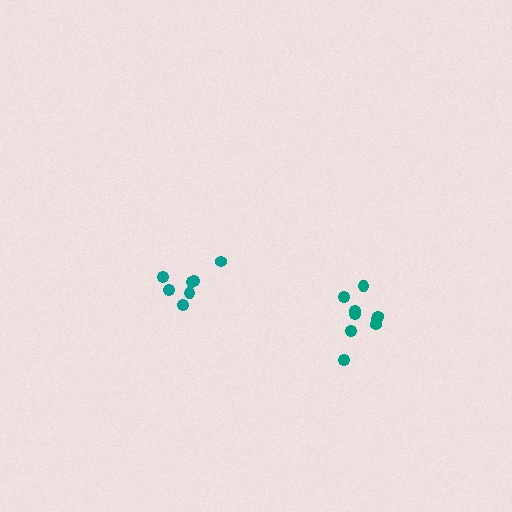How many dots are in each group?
Group 1: 9 dots, Group 2: 7 dots (16 total).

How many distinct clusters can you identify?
There are 2 distinct clusters.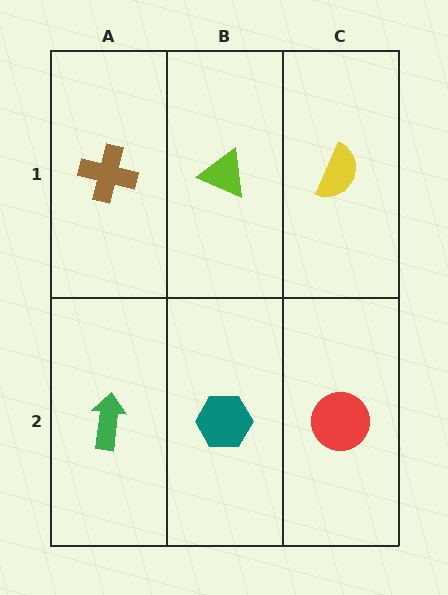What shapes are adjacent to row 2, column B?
A lime triangle (row 1, column B), a green arrow (row 2, column A), a red circle (row 2, column C).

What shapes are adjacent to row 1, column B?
A teal hexagon (row 2, column B), a brown cross (row 1, column A), a yellow semicircle (row 1, column C).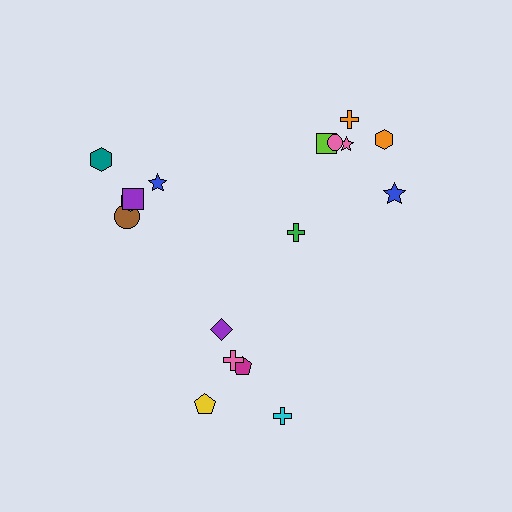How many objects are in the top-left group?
There are 5 objects.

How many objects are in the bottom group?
There are 5 objects.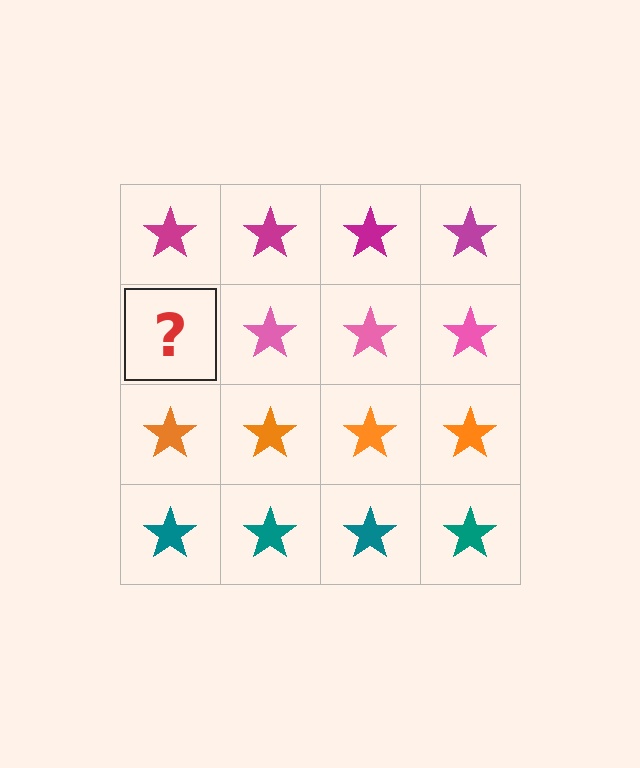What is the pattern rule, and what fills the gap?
The rule is that each row has a consistent color. The gap should be filled with a pink star.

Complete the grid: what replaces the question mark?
The question mark should be replaced with a pink star.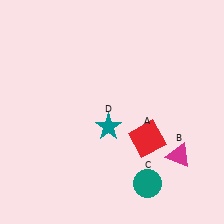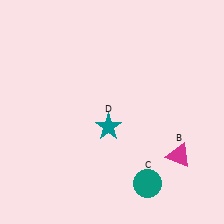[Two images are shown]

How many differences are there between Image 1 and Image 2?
There is 1 difference between the two images.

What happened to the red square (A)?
The red square (A) was removed in Image 2. It was in the bottom-right area of Image 1.